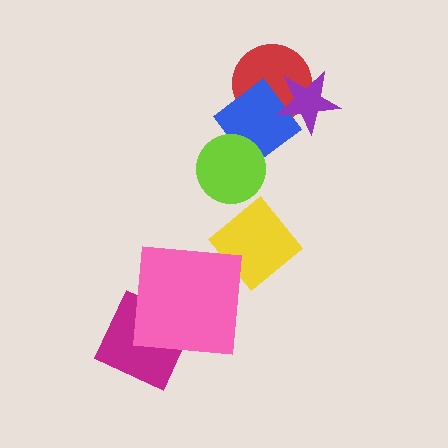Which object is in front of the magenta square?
The pink square is in front of the magenta square.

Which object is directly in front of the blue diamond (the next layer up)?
The purple star is directly in front of the blue diamond.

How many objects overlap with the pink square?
1 object overlaps with the pink square.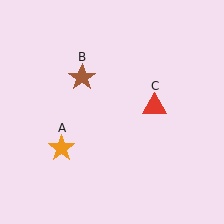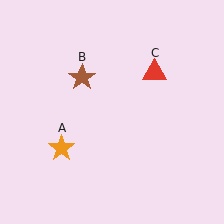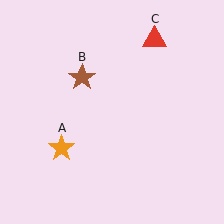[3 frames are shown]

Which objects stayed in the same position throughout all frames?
Orange star (object A) and brown star (object B) remained stationary.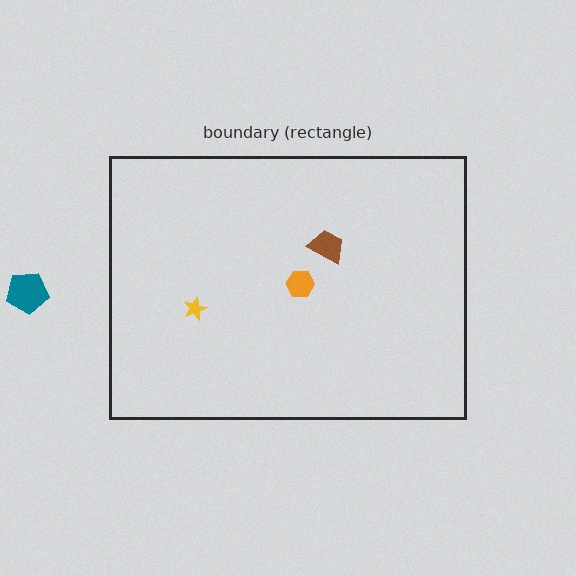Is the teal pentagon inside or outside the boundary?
Outside.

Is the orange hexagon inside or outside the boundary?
Inside.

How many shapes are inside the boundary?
3 inside, 1 outside.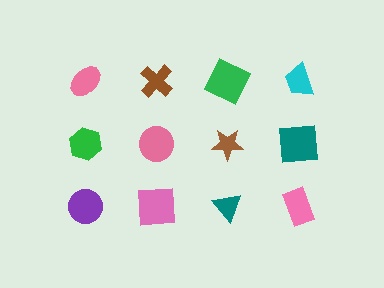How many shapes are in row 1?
4 shapes.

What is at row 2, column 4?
A teal square.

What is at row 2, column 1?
A green hexagon.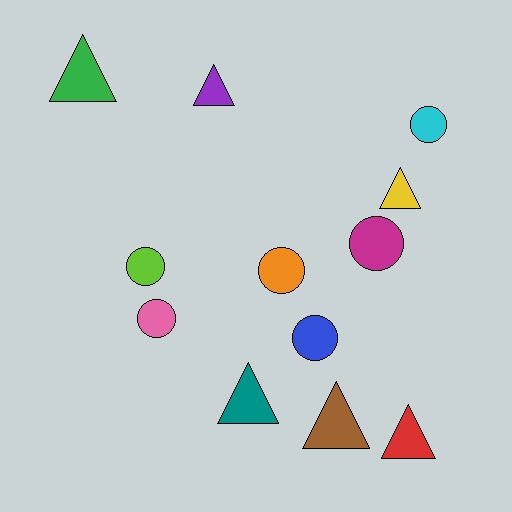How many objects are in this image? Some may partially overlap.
There are 12 objects.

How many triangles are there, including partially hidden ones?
There are 6 triangles.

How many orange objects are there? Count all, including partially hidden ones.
There is 1 orange object.